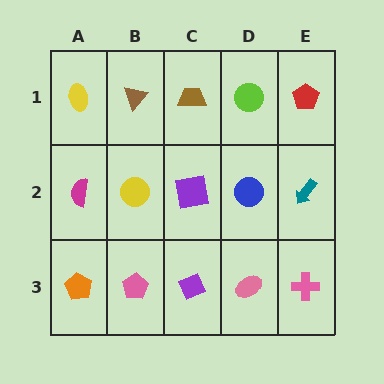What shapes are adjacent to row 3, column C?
A purple square (row 2, column C), a pink pentagon (row 3, column B), a pink ellipse (row 3, column D).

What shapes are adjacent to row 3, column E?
A teal arrow (row 2, column E), a pink ellipse (row 3, column D).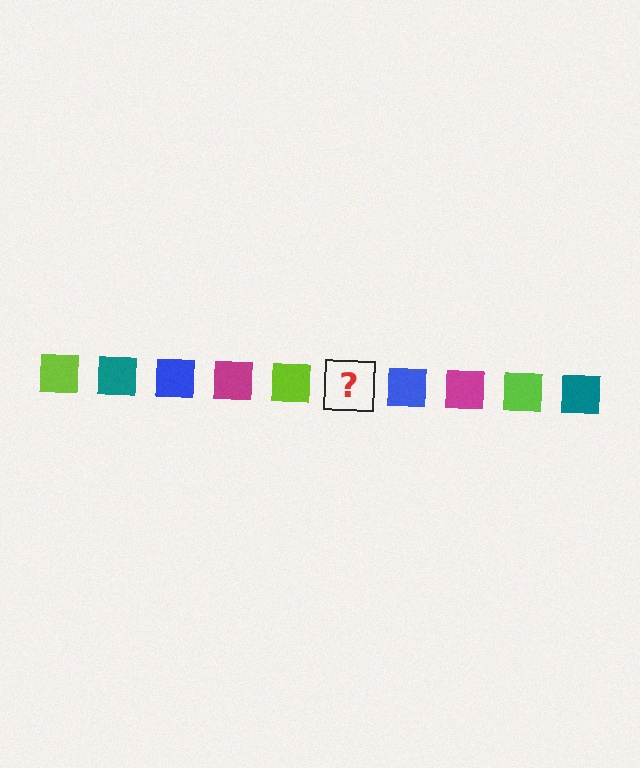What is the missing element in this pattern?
The missing element is a teal square.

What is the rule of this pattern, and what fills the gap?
The rule is that the pattern cycles through lime, teal, blue, magenta squares. The gap should be filled with a teal square.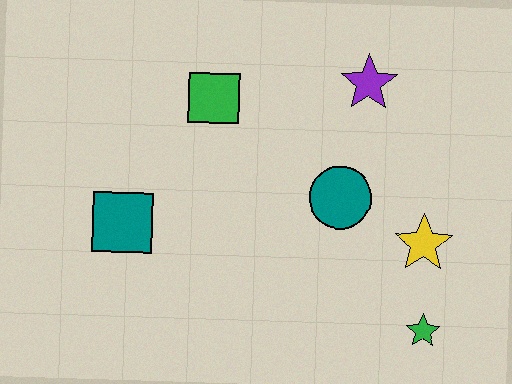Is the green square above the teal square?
Yes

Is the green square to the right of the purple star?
No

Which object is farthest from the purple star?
The teal square is farthest from the purple star.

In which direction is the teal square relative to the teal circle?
The teal square is to the left of the teal circle.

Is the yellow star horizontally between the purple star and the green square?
No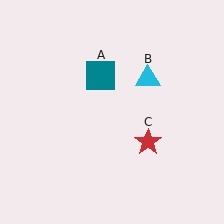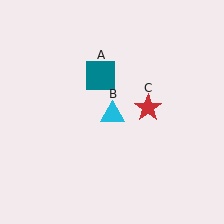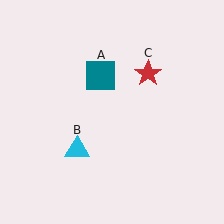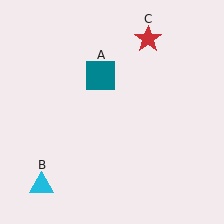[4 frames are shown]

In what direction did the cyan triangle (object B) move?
The cyan triangle (object B) moved down and to the left.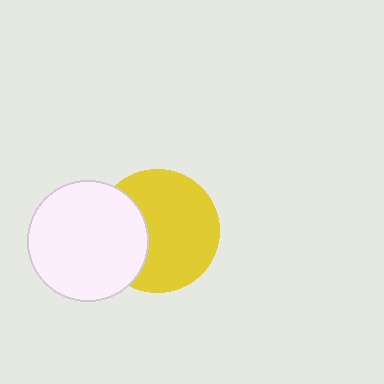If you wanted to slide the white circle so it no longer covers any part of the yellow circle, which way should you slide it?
Slide it left — that is the most direct way to separate the two shapes.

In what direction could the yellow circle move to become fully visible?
The yellow circle could move right. That would shift it out from behind the white circle entirely.